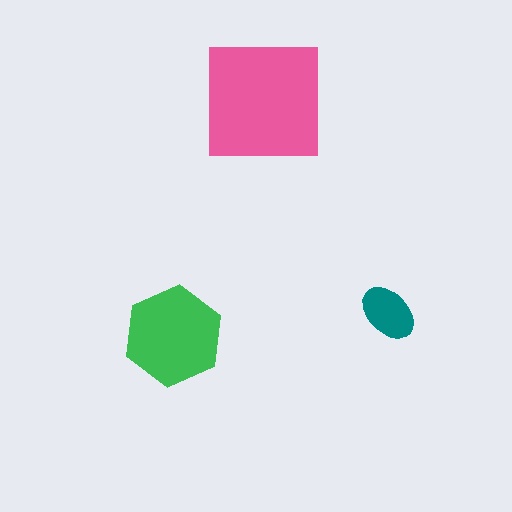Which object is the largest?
The pink square.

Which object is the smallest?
The teal ellipse.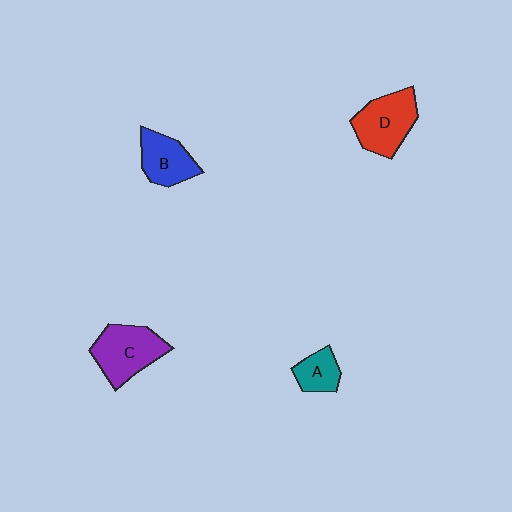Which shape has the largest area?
Shape C (purple).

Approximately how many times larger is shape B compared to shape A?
Approximately 1.5 times.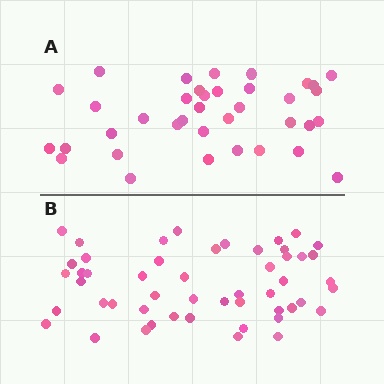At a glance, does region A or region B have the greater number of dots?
Region B (the bottom region) has more dots.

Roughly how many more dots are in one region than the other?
Region B has approximately 15 more dots than region A.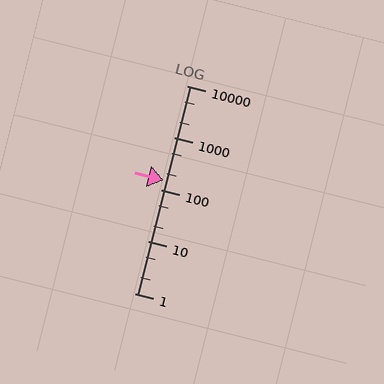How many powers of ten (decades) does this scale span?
The scale spans 4 decades, from 1 to 10000.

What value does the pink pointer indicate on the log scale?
The pointer indicates approximately 150.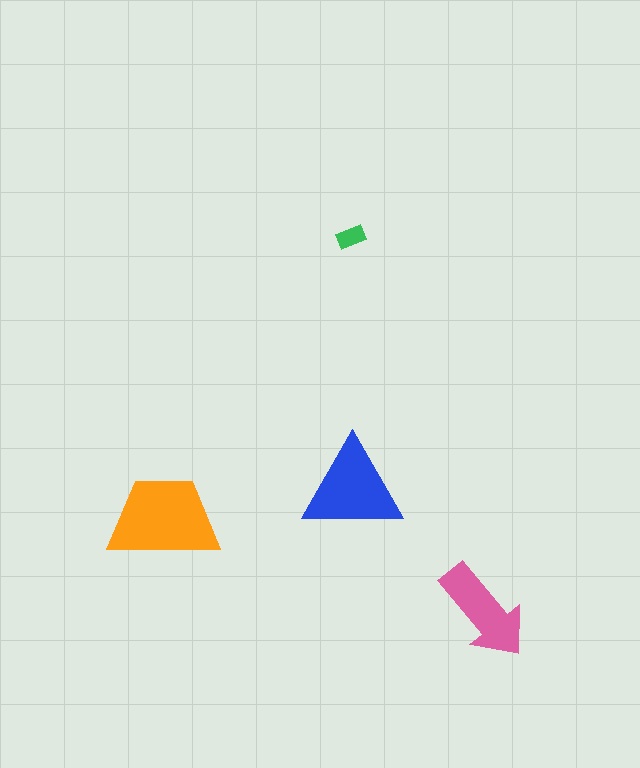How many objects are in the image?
There are 4 objects in the image.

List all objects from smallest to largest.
The green rectangle, the pink arrow, the blue triangle, the orange trapezoid.